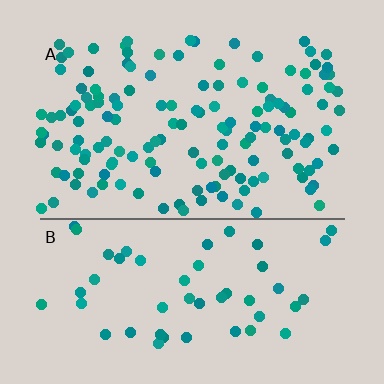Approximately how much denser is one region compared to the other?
Approximately 2.7× — region A over region B.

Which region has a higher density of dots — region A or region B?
A (the top).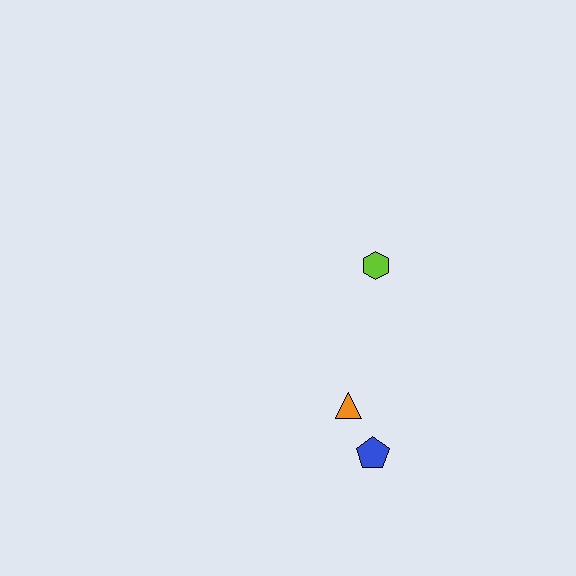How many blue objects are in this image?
There is 1 blue object.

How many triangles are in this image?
There is 1 triangle.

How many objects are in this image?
There are 3 objects.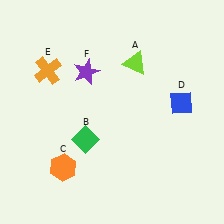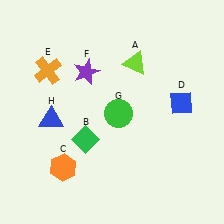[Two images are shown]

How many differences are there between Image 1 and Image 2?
There are 2 differences between the two images.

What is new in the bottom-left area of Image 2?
A blue triangle (H) was added in the bottom-left area of Image 2.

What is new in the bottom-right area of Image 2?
A green circle (G) was added in the bottom-right area of Image 2.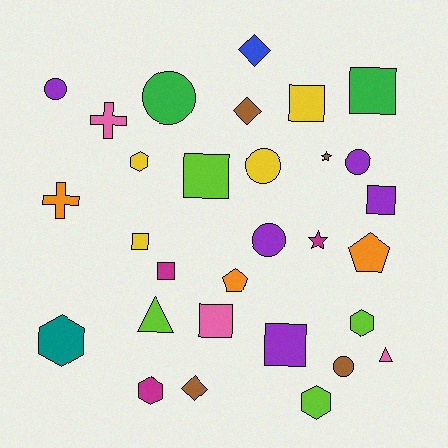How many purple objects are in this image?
There are 5 purple objects.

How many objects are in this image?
There are 30 objects.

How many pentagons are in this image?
There are 2 pentagons.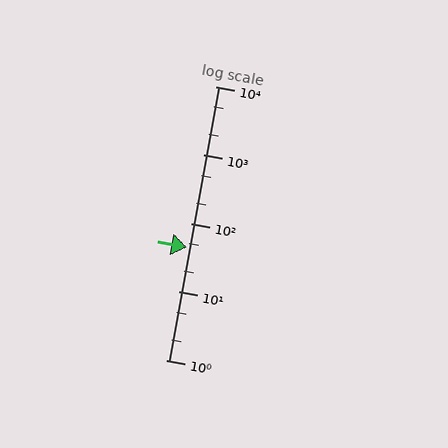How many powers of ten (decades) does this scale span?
The scale spans 4 decades, from 1 to 10000.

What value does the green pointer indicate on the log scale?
The pointer indicates approximately 44.